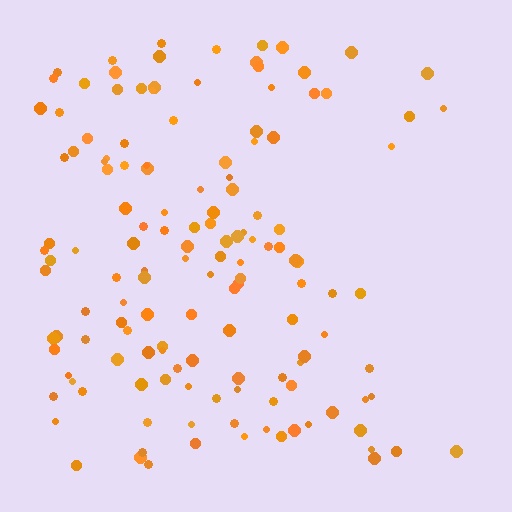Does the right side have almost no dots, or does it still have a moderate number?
Still a moderate number, just noticeably fewer than the left.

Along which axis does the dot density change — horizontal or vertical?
Horizontal.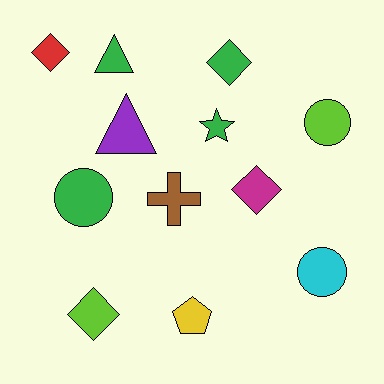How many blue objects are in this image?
There are no blue objects.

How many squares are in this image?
There are no squares.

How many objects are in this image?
There are 12 objects.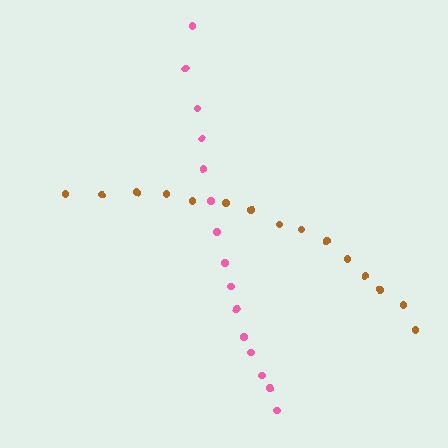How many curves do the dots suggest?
There are 2 distinct paths.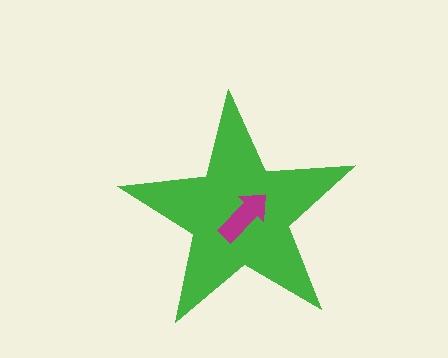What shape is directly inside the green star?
The magenta arrow.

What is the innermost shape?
The magenta arrow.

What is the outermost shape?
The green star.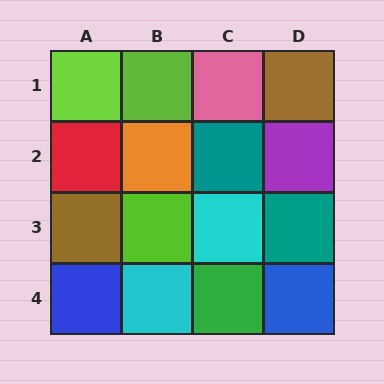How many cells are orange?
1 cell is orange.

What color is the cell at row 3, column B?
Lime.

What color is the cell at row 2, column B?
Orange.